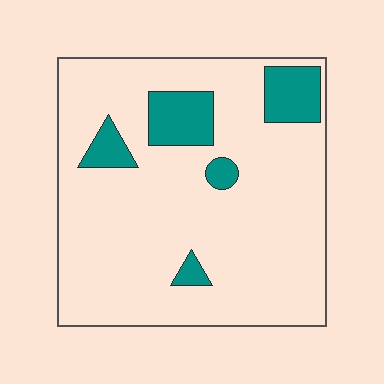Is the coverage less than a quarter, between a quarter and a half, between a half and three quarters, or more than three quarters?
Less than a quarter.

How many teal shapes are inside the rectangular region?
5.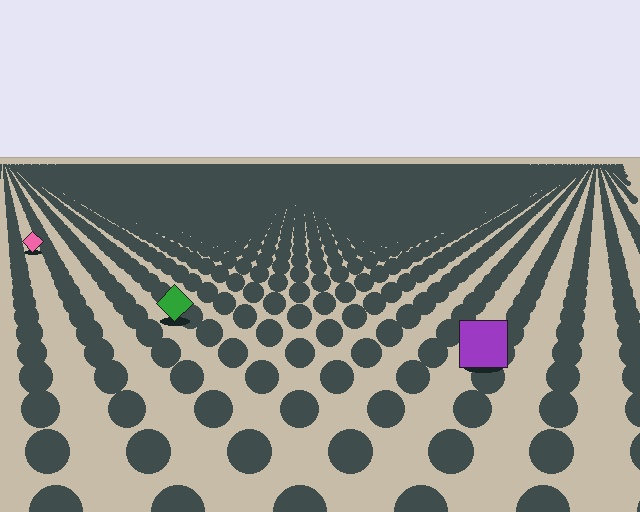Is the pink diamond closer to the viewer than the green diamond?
No. The green diamond is closer — you can tell from the texture gradient: the ground texture is coarser near it.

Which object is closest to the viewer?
The purple square is closest. The texture marks near it are larger and more spread out.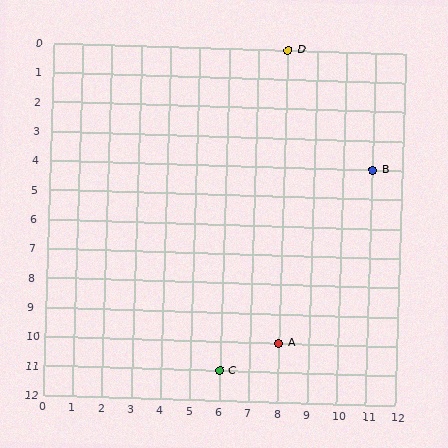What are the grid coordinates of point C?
Point C is at grid coordinates (6, 11).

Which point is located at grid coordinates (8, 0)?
Point D is at (8, 0).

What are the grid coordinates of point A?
Point A is at grid coordinates (8, 10).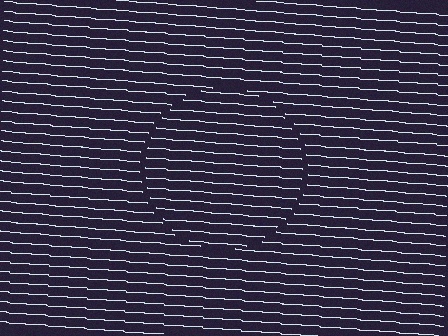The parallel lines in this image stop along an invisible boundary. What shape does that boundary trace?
An illusory circle. The interior of the shape contains the same grating, shifted by half a period — the contour is defined by the phase discontinuity where line-ends from the inner and outer gratings abut.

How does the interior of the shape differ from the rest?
The interior of the shape contains the same grating, shifted by half a period — the contour is defined by the phase discontinuity where line-ends from the inner and outer gratings abut.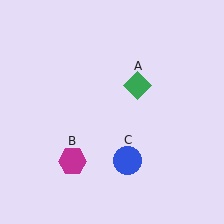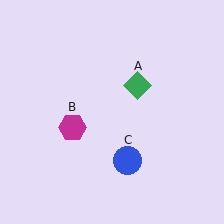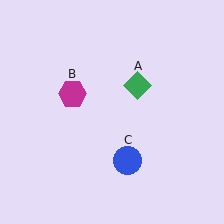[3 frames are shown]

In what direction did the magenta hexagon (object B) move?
The magenta hexagon (object B) moved up.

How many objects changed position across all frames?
1 object changed position: magenta hexagon (object B).